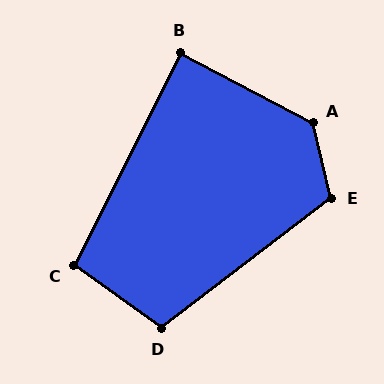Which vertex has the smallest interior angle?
B, at approximately 89 degrees.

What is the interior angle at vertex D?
Approximately 107 degrees (obtuse).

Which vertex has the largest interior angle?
A, at approximately 131 degrees.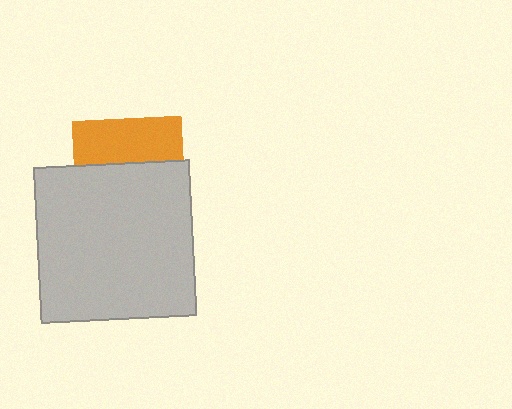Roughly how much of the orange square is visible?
A small part of it is visible (roughly 39%).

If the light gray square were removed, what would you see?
You would see the complete orange square.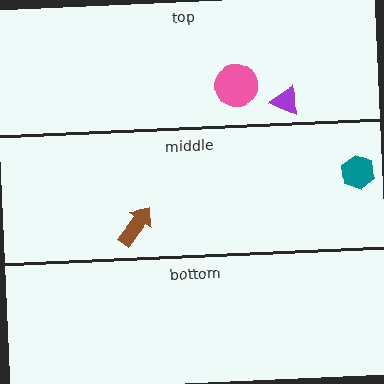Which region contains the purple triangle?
The top region.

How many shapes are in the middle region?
2.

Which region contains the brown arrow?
The middle region.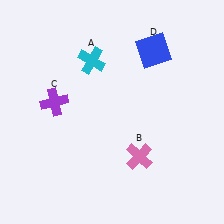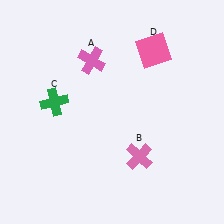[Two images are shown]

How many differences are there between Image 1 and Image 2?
There are 3 differences between the two images.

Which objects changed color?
A changed from cyan to pink. C changed from purple to green. D changed from blue to pink.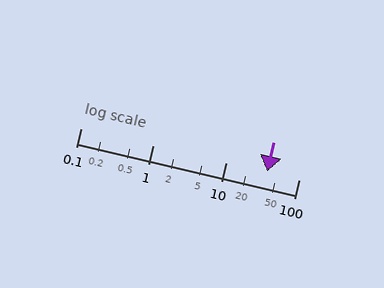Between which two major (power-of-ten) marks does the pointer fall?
The pointer is between 10 and 100.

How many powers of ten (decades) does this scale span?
The scale spans 3 decades, from 0.1 to 100.